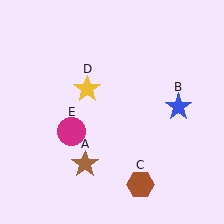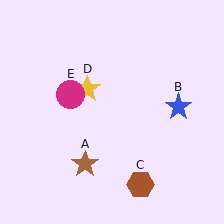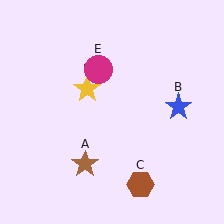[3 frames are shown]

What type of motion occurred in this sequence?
The magenta circle (object E) rotated clockwise around the center of the scene.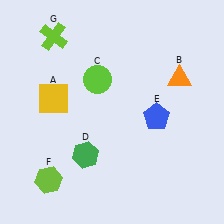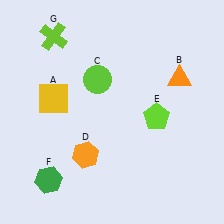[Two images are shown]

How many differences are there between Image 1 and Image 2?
There are 3 differences between the two images.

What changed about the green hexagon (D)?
In Image 1, D is green. In Image 2, it changed to orange.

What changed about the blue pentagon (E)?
In Image 1, E is blue. In Image 2, it changed to lime.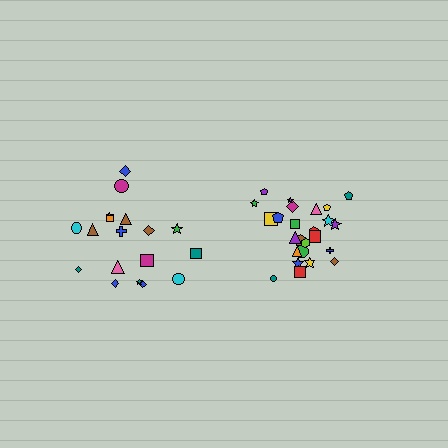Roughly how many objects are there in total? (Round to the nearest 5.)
Roughly 45 objects in total.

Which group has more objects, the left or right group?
The right group.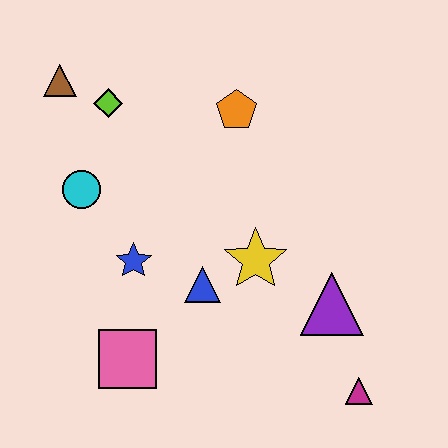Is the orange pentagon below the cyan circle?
No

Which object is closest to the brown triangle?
The lime diamond is closest to the brown triangle.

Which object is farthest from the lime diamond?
The magenta triangle is farthest from the lime diamond.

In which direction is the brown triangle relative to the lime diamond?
The brown triangle is to the left of the lime diamond.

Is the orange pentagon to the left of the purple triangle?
Yes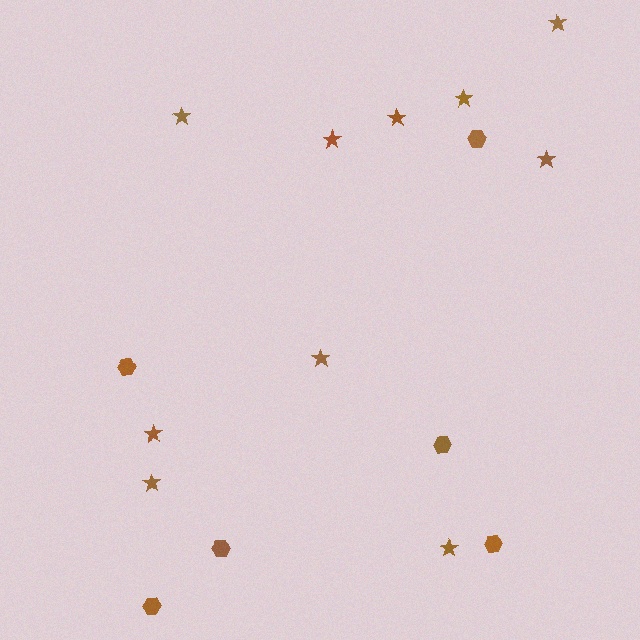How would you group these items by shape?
There are 2 groups: one group of hexagons (6) and one group of stars (10).